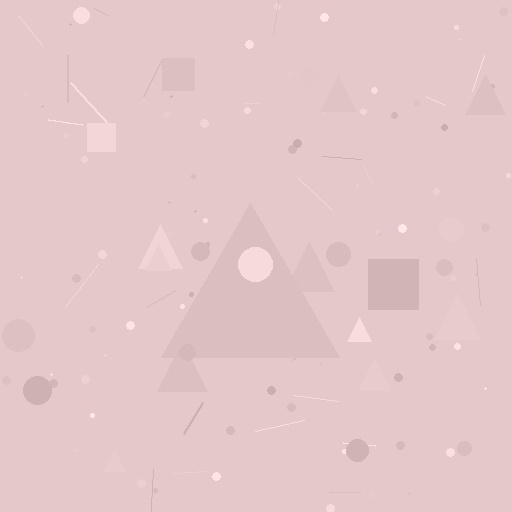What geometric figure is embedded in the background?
A triangle is embedded in the background.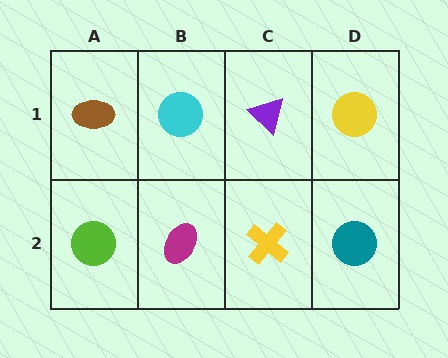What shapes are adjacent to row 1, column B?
A magenta ellipse (row 2, column B), a brown ellipse (row 1, column A), a purple triangle (row 1, column C).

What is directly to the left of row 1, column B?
A brown ellipse.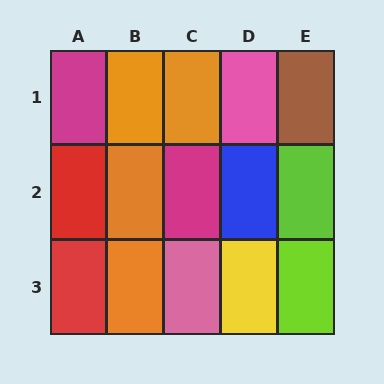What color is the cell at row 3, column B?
Orange.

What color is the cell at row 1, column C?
Orange.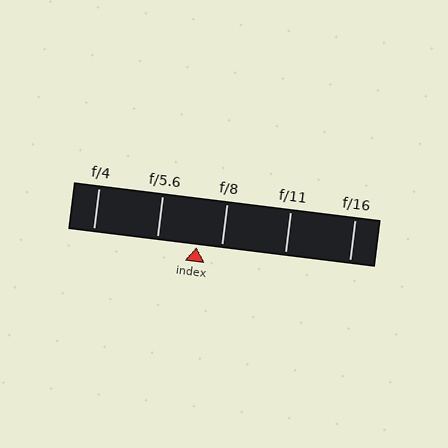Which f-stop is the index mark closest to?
The index mark is closest to f/8.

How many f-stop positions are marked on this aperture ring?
There are 5 f-stop positions marked.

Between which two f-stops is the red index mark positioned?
The index mark is between f/5.6 and f/8.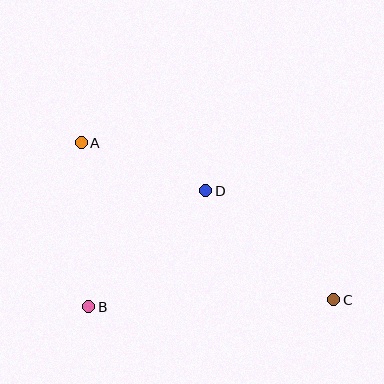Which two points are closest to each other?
Points A and D are closest to each other.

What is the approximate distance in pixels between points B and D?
The distance between B and D is approximately 165 pixels.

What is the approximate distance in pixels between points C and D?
The distance between C and D is approximately 168 pixels.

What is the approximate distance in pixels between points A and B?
The distance between A and B is approximately 164 pixels.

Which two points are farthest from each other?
Points A and C are farthest from each other.